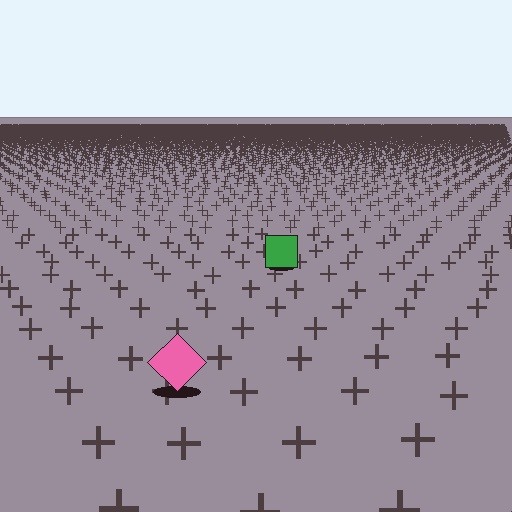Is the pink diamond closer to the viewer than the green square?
Yes. The pink diamond is closer — you can tell from the texture gradient: the ground texture is coarser near it.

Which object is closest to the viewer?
The pink diamond is closest. The texture marks near it are larger and more spread out.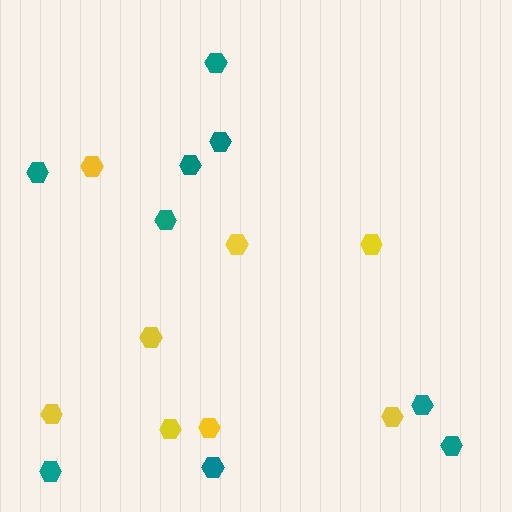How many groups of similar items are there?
There are 2 groups: one group of yellow hexagons (8) and one group of teal hexagons (9).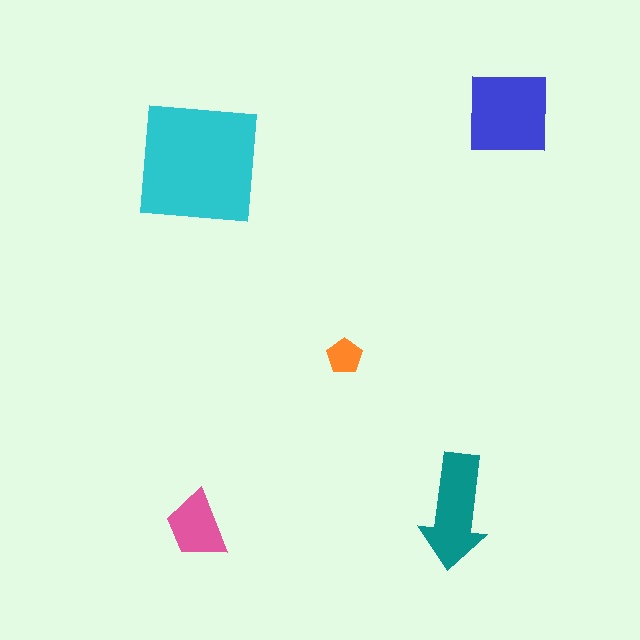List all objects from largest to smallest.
The cyan square, the blue square, the teal arrow, the pink trapezoid, the orange pentagon.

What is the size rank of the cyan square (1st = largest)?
1st.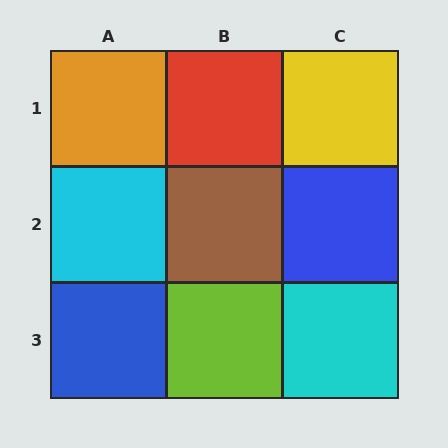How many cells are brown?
1 cell is brown.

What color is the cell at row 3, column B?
Lime.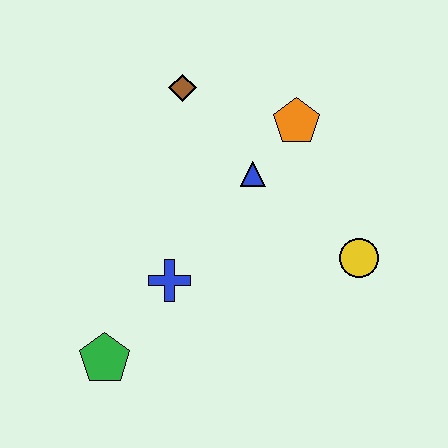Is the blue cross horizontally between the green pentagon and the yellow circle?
Yes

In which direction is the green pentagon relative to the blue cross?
The green pentagon is below the blue cross.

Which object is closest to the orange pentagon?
The blue triangle is closest to the orange pentagon.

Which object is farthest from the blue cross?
The orange pentagon is farthest from the blue cross.